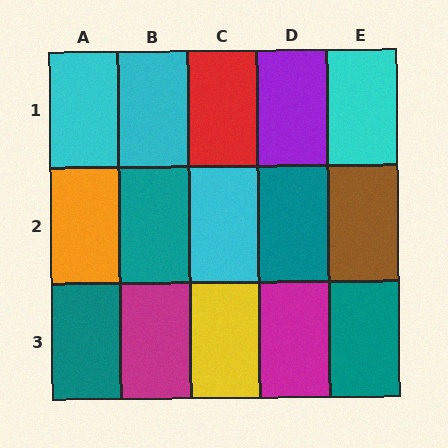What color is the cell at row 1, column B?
Cyan.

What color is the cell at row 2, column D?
Teal.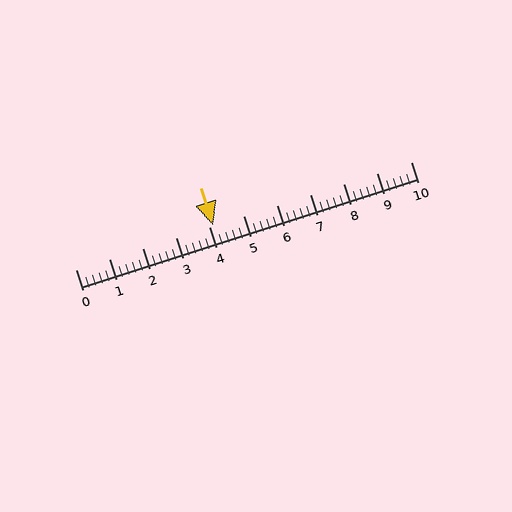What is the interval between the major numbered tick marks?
The major tick marks are spaced 1 units apart.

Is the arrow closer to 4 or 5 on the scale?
The arrow is closer to 4.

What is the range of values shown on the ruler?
The ruler shows values from 0 to 10.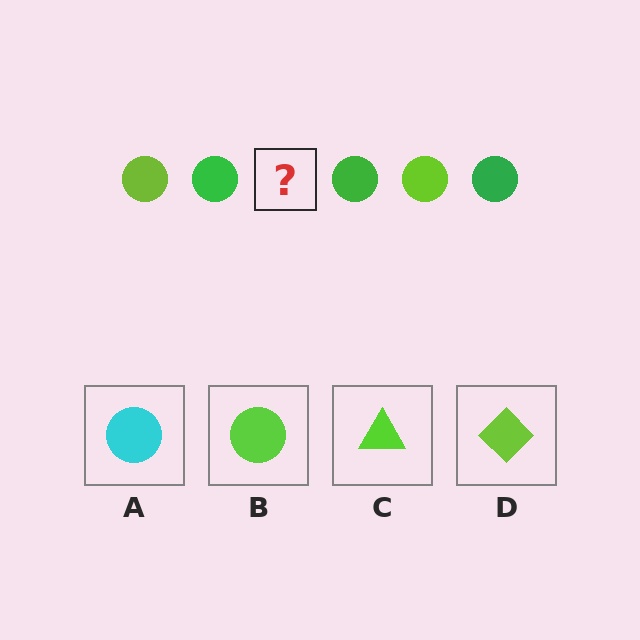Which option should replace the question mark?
Option B.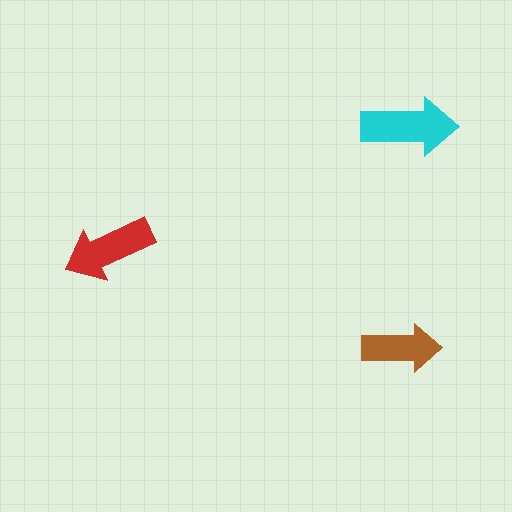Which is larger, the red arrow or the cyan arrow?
The cyan one.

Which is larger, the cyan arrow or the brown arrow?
The cyan one.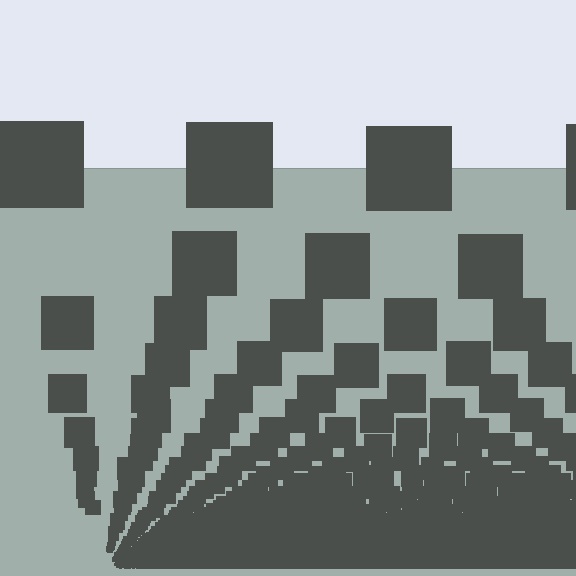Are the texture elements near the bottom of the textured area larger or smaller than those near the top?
Smaller. The gradient is inverted — elements near the bottom are smaller and denser.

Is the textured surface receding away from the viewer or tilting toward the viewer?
The surface appears to tilt toward the viewer. Texture elements get larger and sparser toward the top.